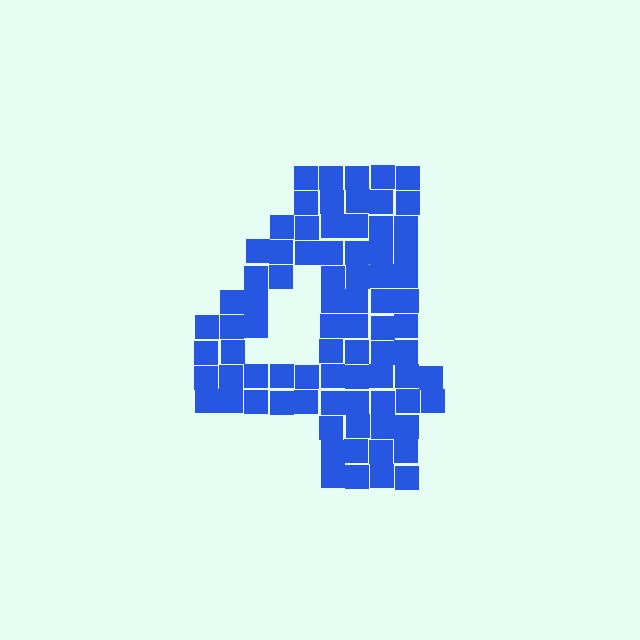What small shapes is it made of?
It is made of small squares.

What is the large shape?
The large shape is the digit 4.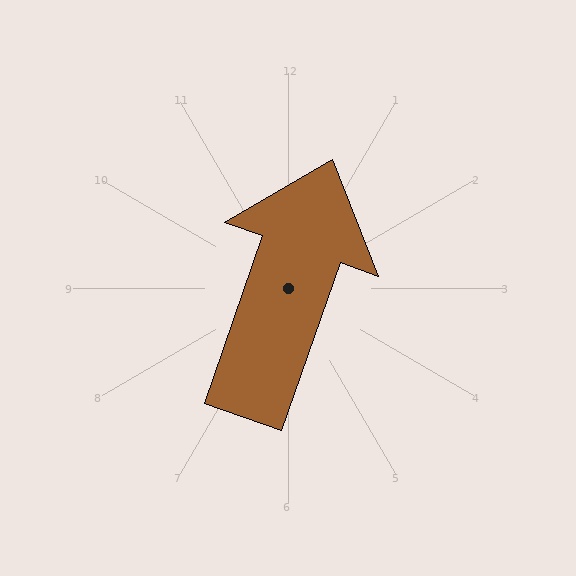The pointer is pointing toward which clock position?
Roughly 1 o'clock.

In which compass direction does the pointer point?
North.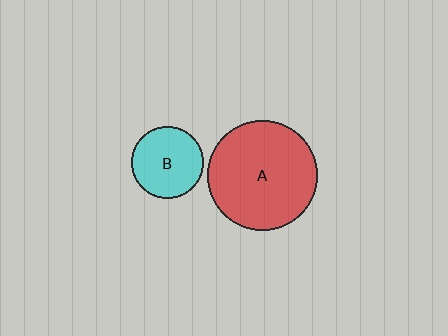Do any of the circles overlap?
No, none of the circles overlap.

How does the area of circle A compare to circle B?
Approximately 2.4 times.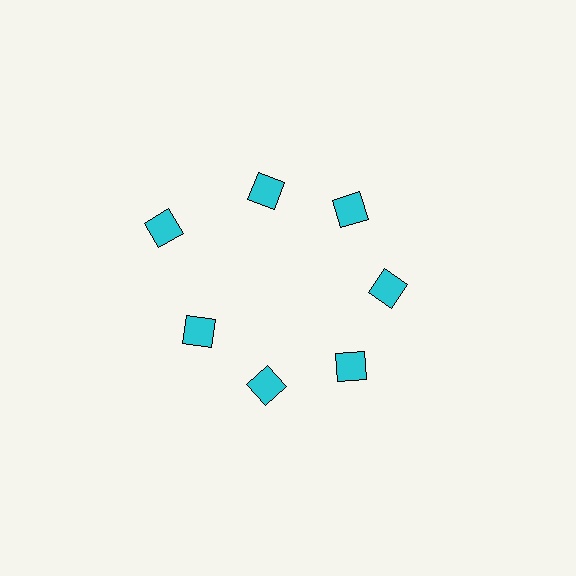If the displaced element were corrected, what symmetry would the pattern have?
It would have 7-fold rotational symmetry — the pattern would map onto itself every 51 degrees.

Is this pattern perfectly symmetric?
No. The 7 cyan squares are arranged in a ring, but one element near the 10 o'clock position is pushed outward from the center, breaking the 7-fold rotational symmetry.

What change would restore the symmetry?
The symmetry would be restored by moving it inward, back onto the ring so that all 7 squares sit at equal angles and equal distance from the center.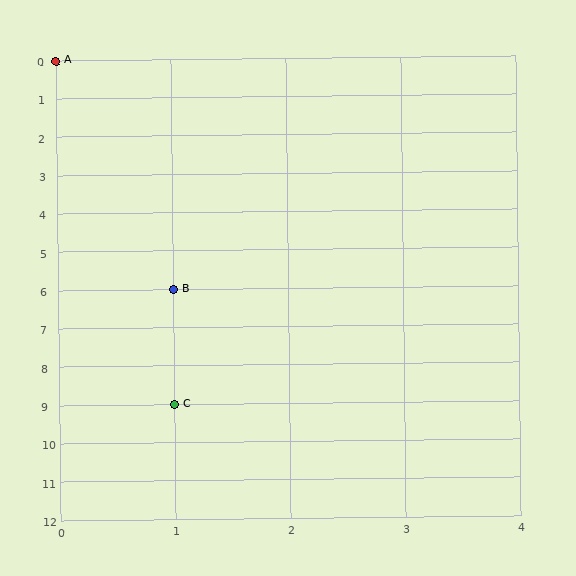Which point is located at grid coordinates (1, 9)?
Point C is at (1, 9).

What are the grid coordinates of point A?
Point A is at grid coordinates (0, 0).